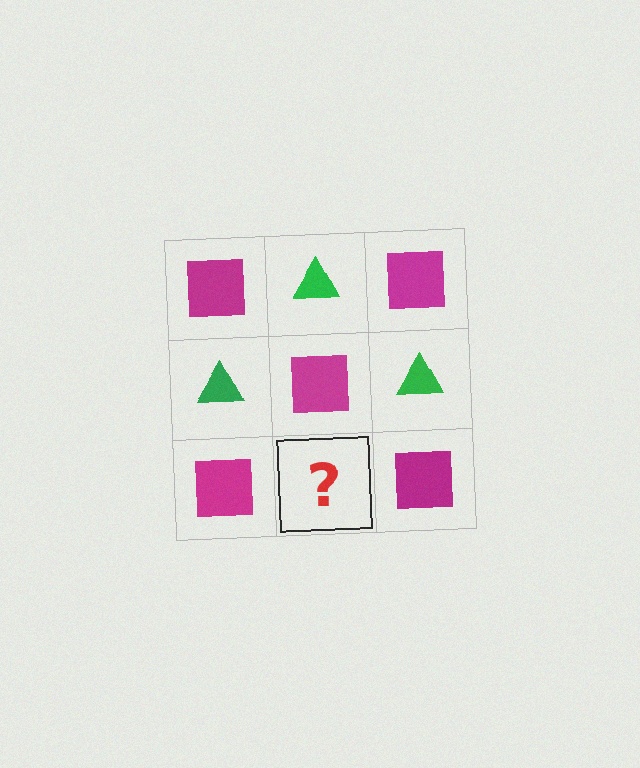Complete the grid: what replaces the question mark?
The question mark should be replaced with a green triangle.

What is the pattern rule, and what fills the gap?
The rule is that it alternates magenta square and green triangle in a checkerboard pattern. The gap should be filled with a green triangle.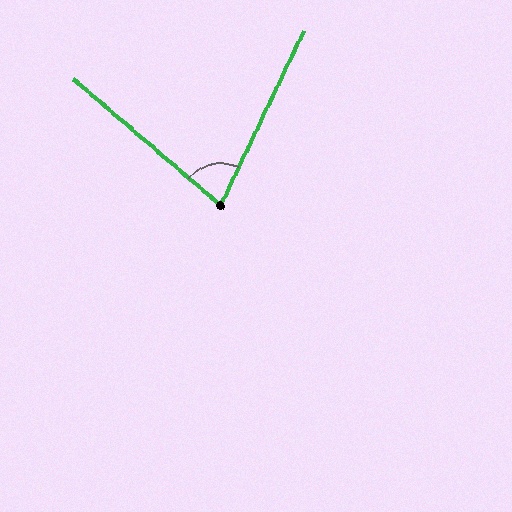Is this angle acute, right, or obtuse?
It is acute.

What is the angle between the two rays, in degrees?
Approximately 75 degrees.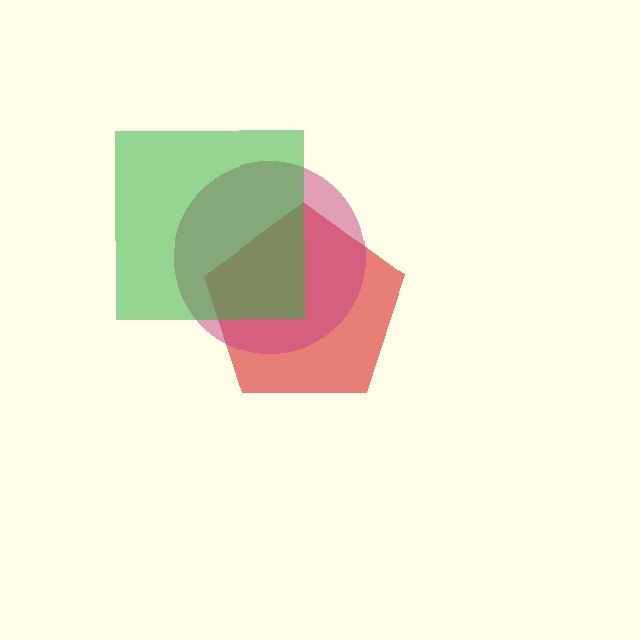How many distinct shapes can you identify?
There are 3 distinct shapes: a red pentagon, a magenta circle, a green square.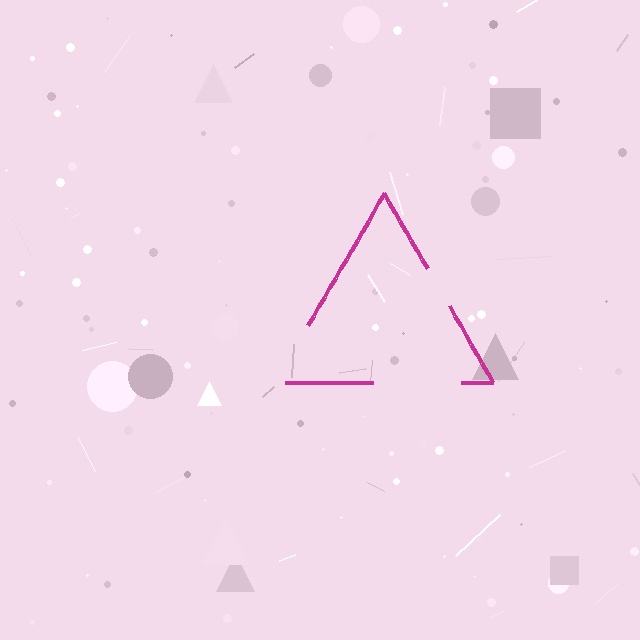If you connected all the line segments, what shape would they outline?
They would outline a triangle.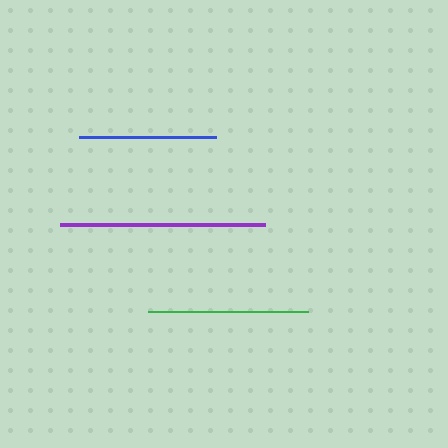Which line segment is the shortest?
The blue line is the shortest at approximately 136 pixels.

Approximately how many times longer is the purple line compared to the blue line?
The purple line is approximately 1.5 times the length of the blue line.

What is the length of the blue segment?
The blue segment is approximately 136 pixels long.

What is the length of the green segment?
The green segment is approximately 161 pixels long.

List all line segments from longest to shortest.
From longest to shortest: purple, green, blue.